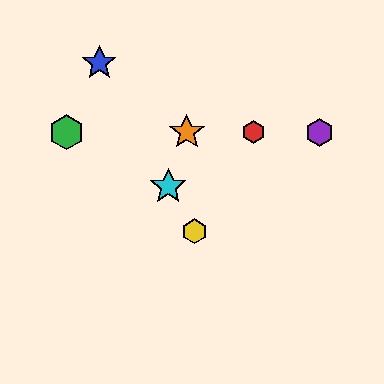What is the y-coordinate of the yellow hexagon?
The yellow hexagon is at y≈231.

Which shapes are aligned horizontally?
The red hexagon, the green hexagon, the purple hexagon, the orange star are aligned horizontally.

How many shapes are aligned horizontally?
4 shapes (the red hexagon, the green hexagon, the purple hexagon, the orange star) are aligned horizontally.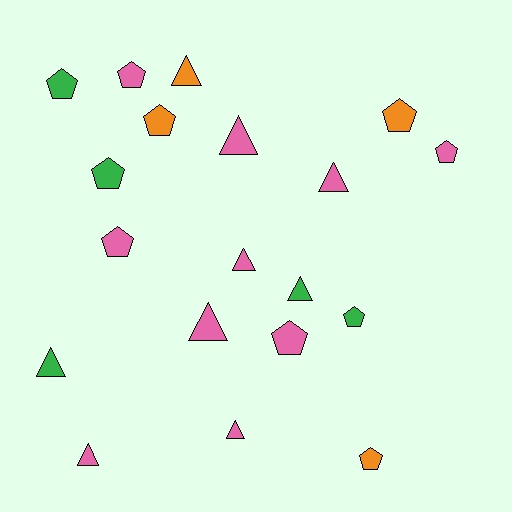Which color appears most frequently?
Pink, with 10 objects.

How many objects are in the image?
There are 19 objects.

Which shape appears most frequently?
Pentagon, with 10 objects.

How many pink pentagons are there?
There are 4 pink pentagons.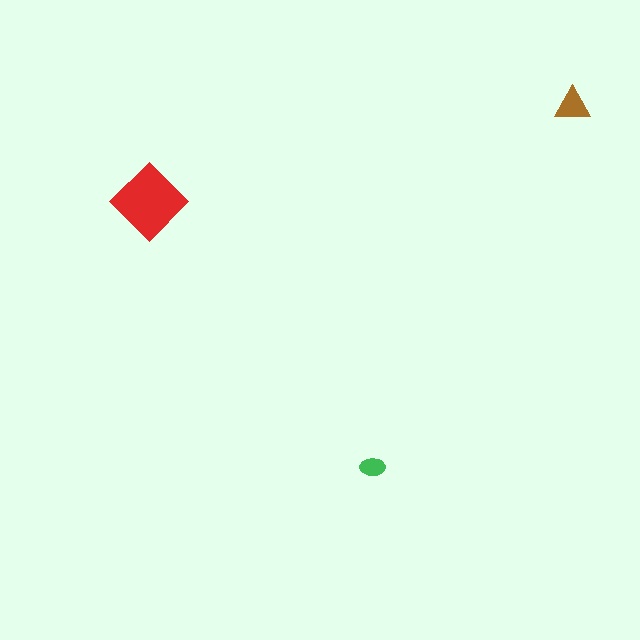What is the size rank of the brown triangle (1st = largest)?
2nd.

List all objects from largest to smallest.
The red diamond, the brown triangle, the green ellipse.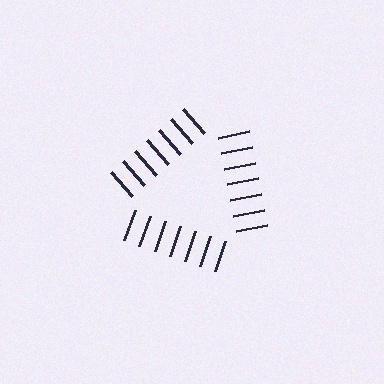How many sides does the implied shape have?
3 sides — the line-ends trace a triangle.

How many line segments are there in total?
21 — 7 along each of the 3 edges.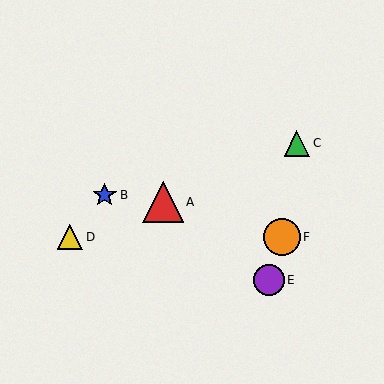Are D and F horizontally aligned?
Yes, both are at y≈237.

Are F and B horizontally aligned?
No, F is at y≈237 and B is at y≈195.